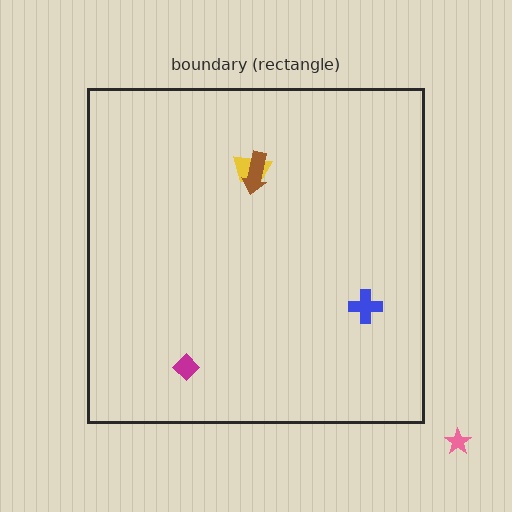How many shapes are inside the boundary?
4 inside, 1 outside.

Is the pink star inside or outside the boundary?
Outside.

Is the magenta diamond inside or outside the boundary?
Inside.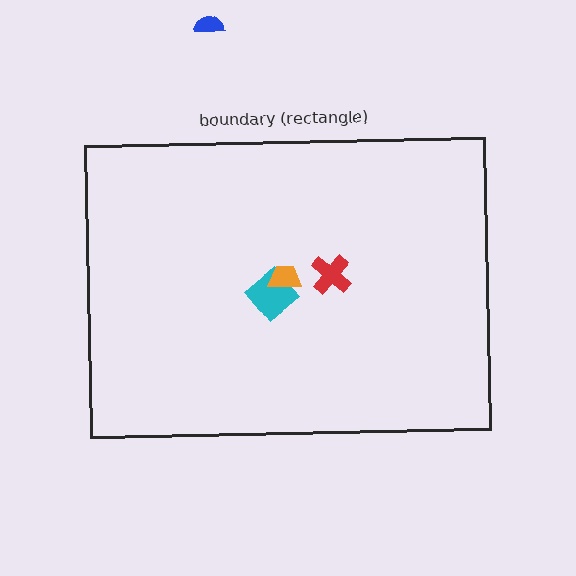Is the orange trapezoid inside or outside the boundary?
Inside.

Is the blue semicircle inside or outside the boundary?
Outside.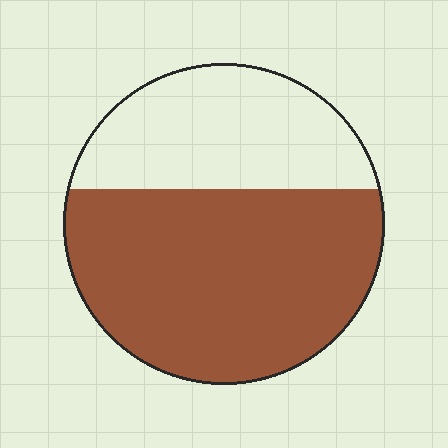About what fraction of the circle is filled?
About five eighths (5/8).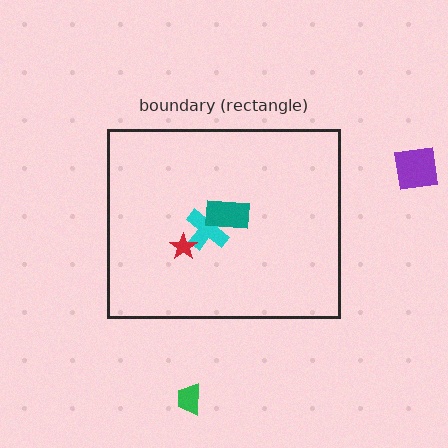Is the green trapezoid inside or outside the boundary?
Outside.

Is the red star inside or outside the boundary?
Inside.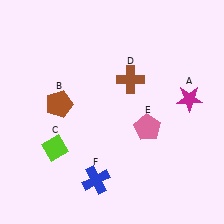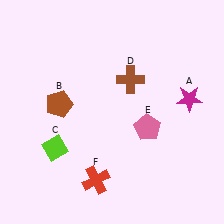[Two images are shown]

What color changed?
The cross (F) changed from blue in Image 1 to red in Image 2.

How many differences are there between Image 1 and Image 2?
There is 1 difference between the two images.